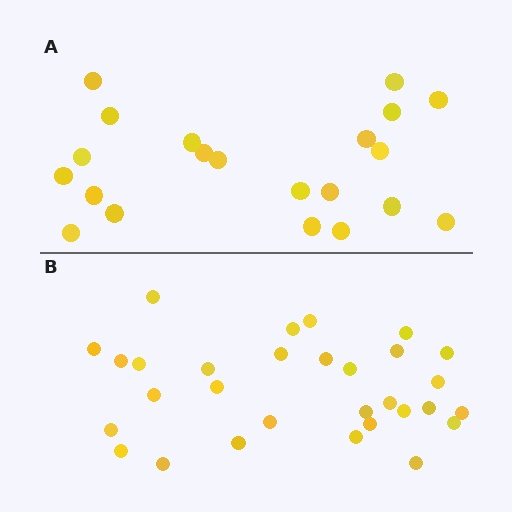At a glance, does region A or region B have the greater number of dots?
Region B (the bottom region) has more dots.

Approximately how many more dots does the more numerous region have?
Region B has roughly 8 or so more dots than region A.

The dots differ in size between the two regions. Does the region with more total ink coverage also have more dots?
No. Region A has more total ink coverage because its dots are larger, but region B actually contains more individual dots. Total area can be misleading — the number of items is what matters here.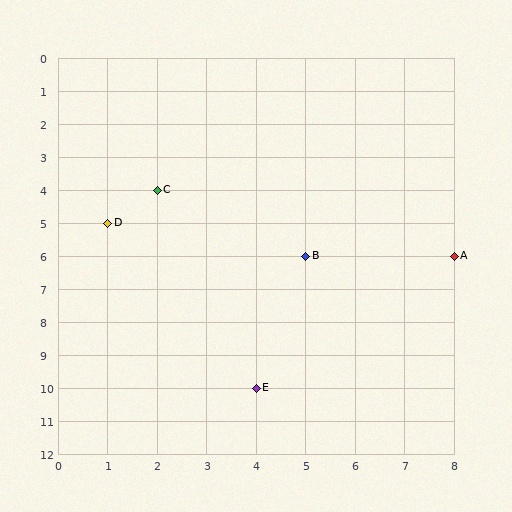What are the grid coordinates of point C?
Point C is at grid coordinates (2, 4).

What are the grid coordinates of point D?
Point D is at grid coordinates (1, 5).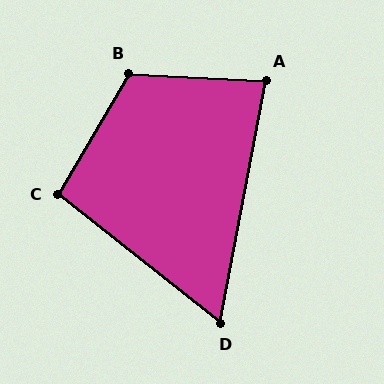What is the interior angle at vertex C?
Approximately 98 degrees (obtuse).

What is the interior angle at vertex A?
Approximately 82 degrees (acute).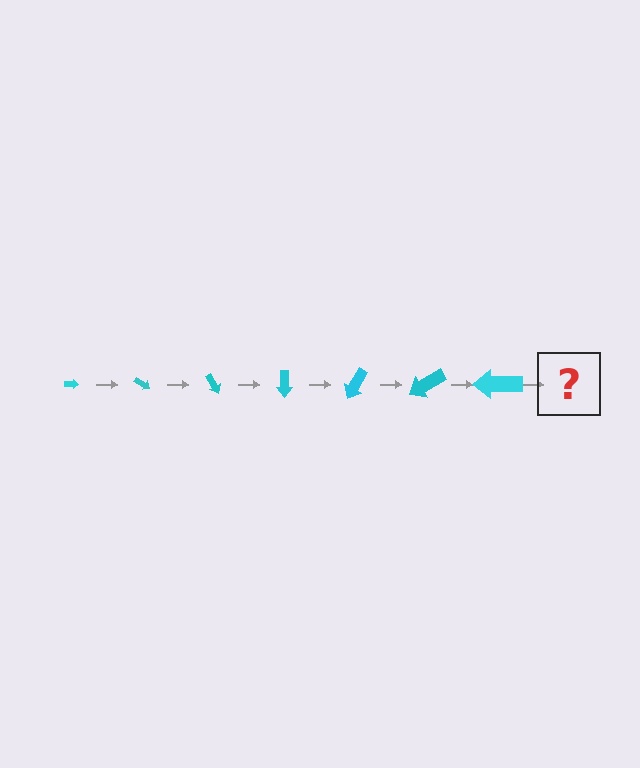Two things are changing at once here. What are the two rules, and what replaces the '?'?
The two rules are that the arrow grows larger each step and it rotates 30 degrees each step. The '?' should be an arrow, larger than the previous one and rotated 210 degrees from the start.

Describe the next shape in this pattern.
It should be an arrow, larger than the previous one and rotated 210 degrees from the start.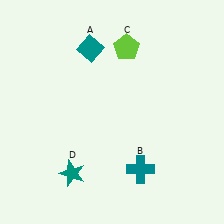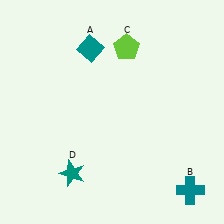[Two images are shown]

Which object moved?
The teal cross (B) moved right.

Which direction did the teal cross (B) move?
The teal cross (B) moved right.